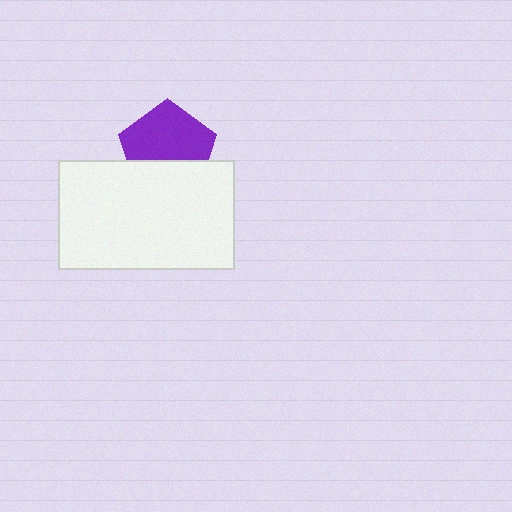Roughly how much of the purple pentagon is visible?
About half of it is visible (roughly 64%).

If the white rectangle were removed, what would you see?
You would see the complete purple pentagon.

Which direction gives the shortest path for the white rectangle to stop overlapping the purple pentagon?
Moving down gives the shortest separation.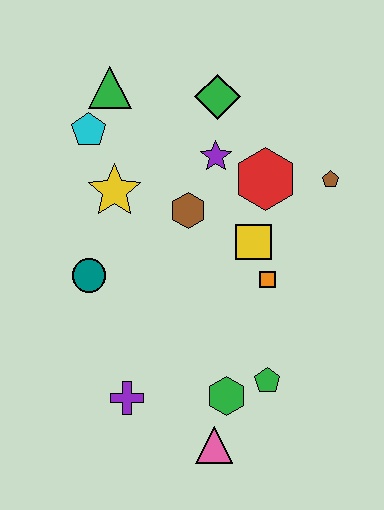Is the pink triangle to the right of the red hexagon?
No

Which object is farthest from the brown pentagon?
The purple cross is farthest from the brown pentagon.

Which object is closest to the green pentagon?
The green hexagon is closest to the green pentagon.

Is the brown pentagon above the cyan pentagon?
No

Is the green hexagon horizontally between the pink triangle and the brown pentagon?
Yes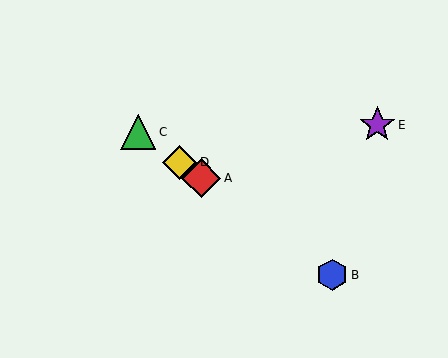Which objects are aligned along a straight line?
Objects A, B, C, D are aligned along a straight line.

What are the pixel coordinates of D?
Object D is at (180, 162).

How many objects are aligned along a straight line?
4 objects (A, B, C, D) are aligned along a straight line.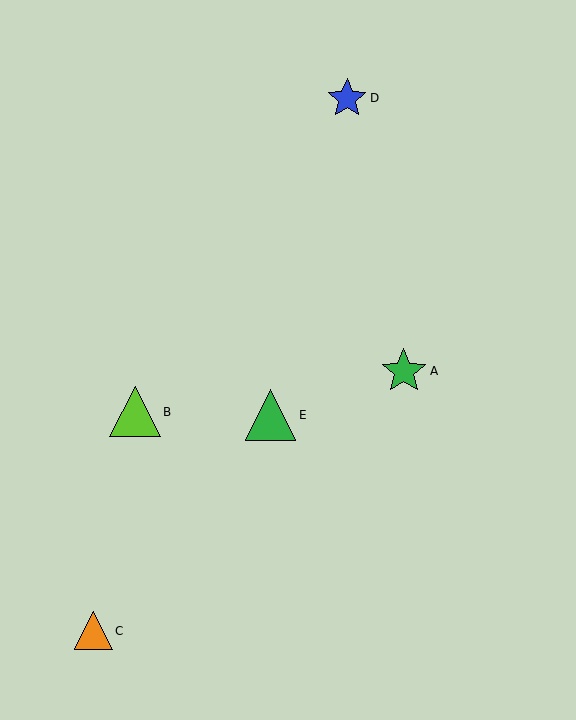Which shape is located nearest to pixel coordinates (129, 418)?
The lime triangle (labeled B) at (135, 412) is nearest to that location.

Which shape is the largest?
The lime triangle (labeled B) is the largest.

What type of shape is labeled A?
Shape A is a green star.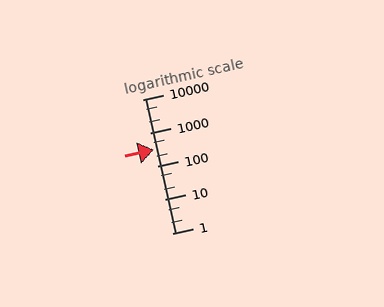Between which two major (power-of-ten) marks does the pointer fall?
The pointer is between 100 and 1000.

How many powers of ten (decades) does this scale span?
The scale spans 4 decades, from 1 to 10000.